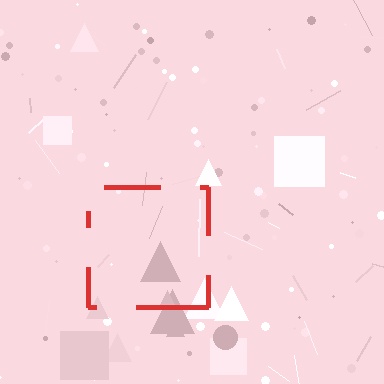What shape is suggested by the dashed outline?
The dashed outline suggests a square.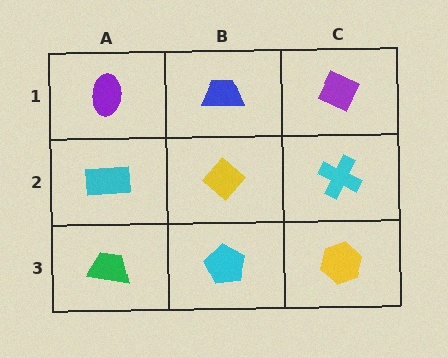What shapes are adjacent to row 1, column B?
A yellow diamond (row 2, column B), a purple ellipse (row 1, column A), a purple diamond (row 1, column C).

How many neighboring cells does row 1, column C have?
2.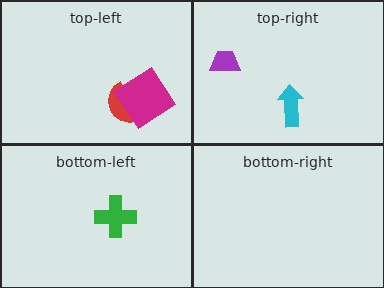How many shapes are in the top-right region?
2.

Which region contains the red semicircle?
The top-left region.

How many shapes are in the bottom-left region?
1.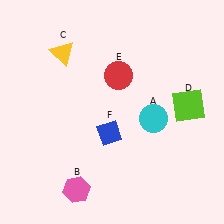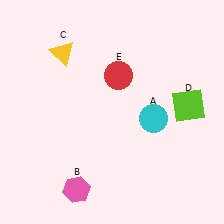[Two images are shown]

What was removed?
The blue diamond (F) was removed in Image 2.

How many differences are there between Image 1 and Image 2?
There is 1 difference between the two images.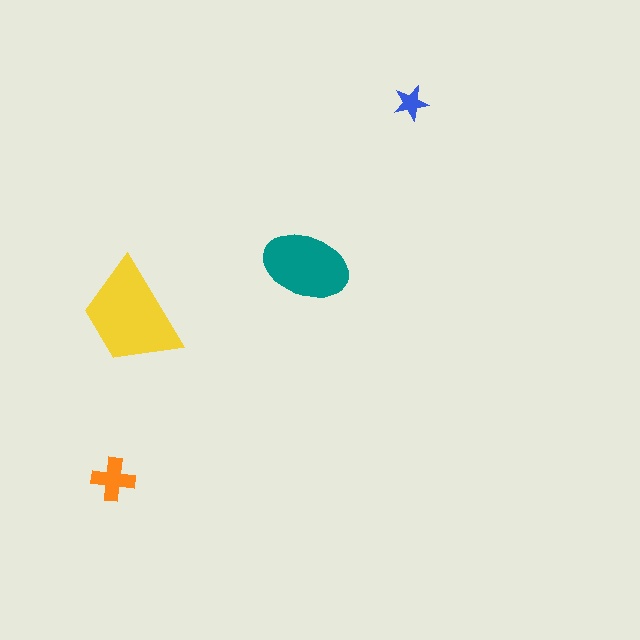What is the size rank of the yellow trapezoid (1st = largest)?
1st.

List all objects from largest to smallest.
The yellow trapezoid, the teal ellipse, the orange cross, the blue star.